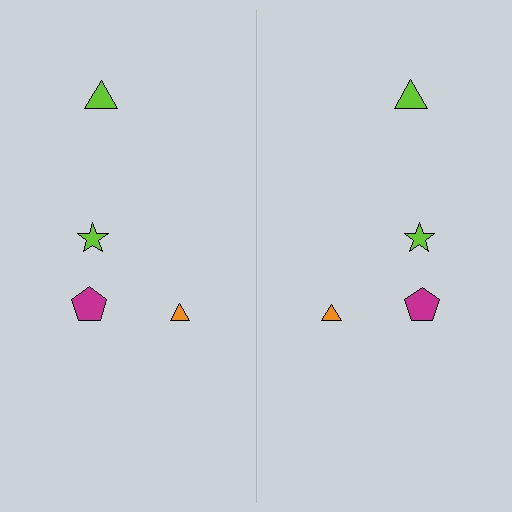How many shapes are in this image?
There are 8 shapes in this image.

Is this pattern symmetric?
Yes, this pattern has bilateral (reflection) symmetry.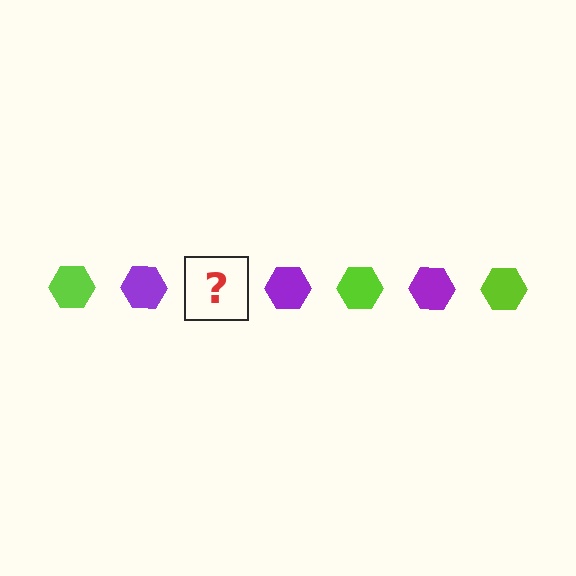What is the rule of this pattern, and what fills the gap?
The rule is that the pattern cycles through lime, purple hexagons. The gap should be filled with a lime hexagon.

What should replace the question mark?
The question mark should be replaced with a lime hexagon.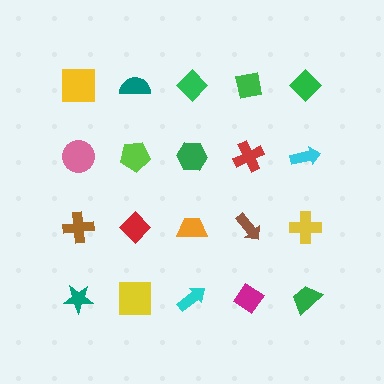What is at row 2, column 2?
A lime pentagon.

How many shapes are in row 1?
5 shapes.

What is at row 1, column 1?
A yellow square.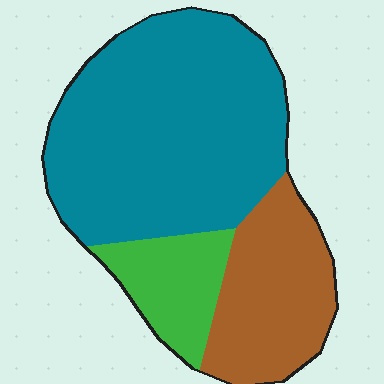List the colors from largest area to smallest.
From largest to smallest: teal, brown, green.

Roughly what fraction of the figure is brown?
Brown takes up between a sixth and a third of the figure.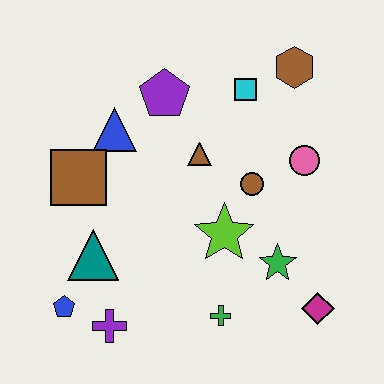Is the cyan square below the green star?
No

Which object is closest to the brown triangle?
The brown circle is closest to the brown triangle.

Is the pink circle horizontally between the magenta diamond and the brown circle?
Yes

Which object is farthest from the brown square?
The magenta diamond is farthest from the brown square.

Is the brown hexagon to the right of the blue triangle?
Yes